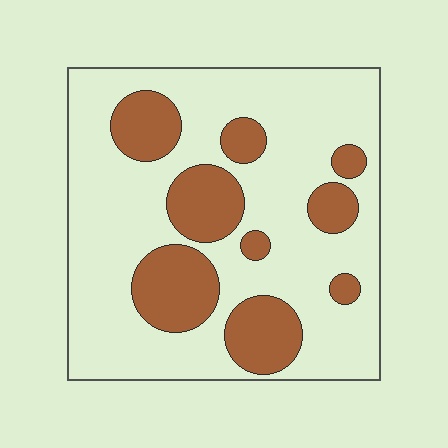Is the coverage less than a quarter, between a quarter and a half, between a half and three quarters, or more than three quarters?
Between a quarter and a half.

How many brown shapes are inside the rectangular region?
9.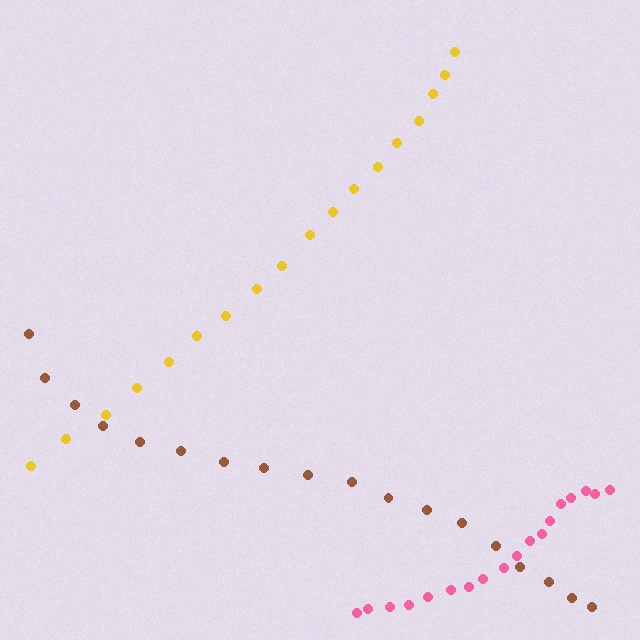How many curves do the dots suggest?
There are 3 distinct paths.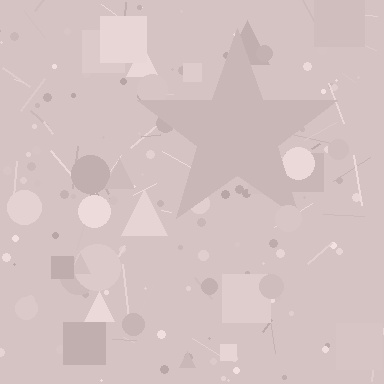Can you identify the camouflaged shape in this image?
The camouflaged shape is a star.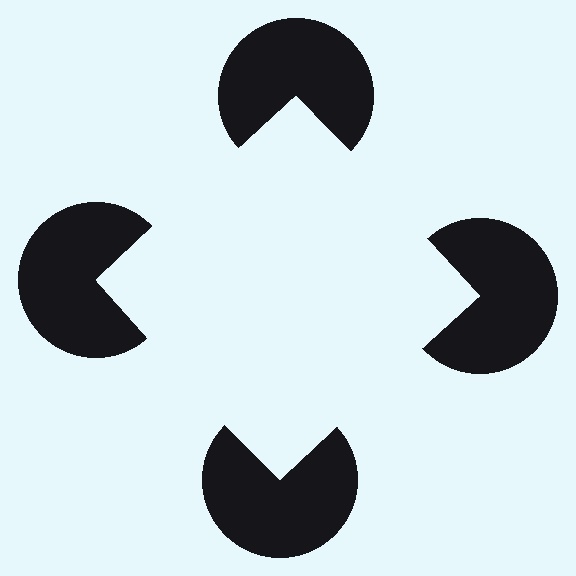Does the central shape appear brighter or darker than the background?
It typically appears slightly brighter than the background, even though no actual brightness change is drawn.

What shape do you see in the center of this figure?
An illusory square — its edges are inferred from the aligned wedge cuts in the pac-man discs, not physically drawn.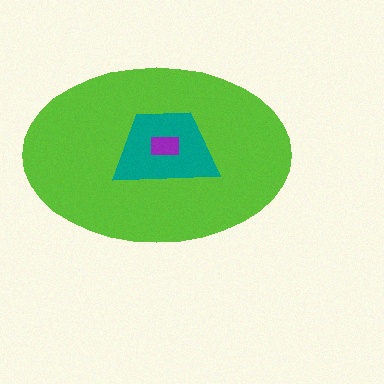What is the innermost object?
The purple rectangle.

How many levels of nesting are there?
3.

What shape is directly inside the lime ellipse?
The teal trapezoid.